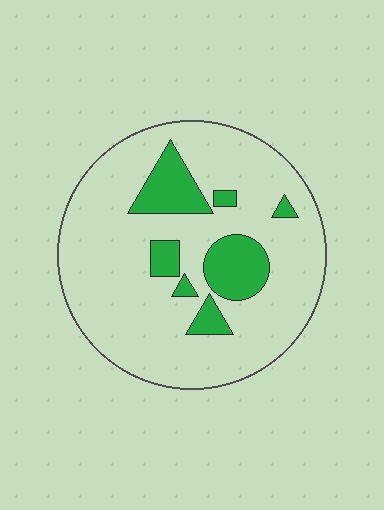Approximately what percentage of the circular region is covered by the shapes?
Approximately 20%.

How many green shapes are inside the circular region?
7.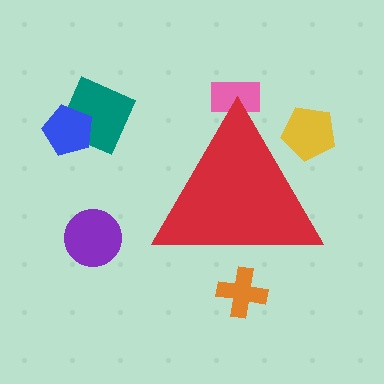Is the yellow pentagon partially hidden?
Yes, the yellow pentagon is partially hidden behind the red triangle.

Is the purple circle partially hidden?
No, the purple circle is fully visible.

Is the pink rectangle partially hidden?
Yes, the pink rectangle is partially hidden behind the red triangle.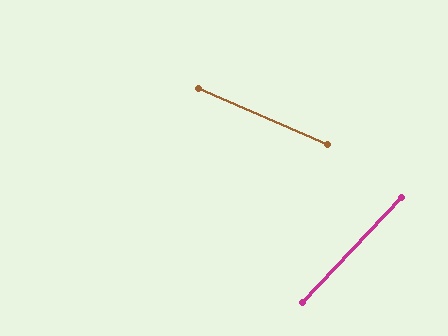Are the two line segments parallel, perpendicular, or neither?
Neither parallel nor perpendicular — they differ by about 70°.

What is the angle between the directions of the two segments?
Approximately 70 degrees.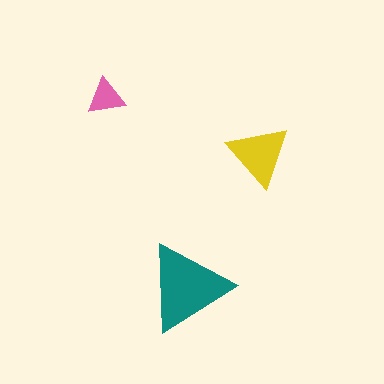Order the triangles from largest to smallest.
the teal one, the yellow one, the pink one.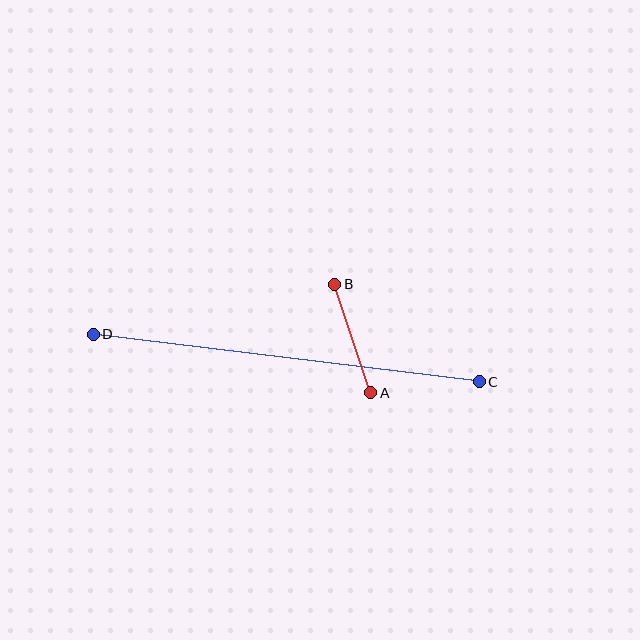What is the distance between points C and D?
The distance is approximately 389 pixels.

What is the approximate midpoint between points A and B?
The midpoint is at approximately (353, 338) pixels.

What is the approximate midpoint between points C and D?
The midpoint is at approximately (286, 358) pixels.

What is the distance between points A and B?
The distance is approximately 114 pixels.